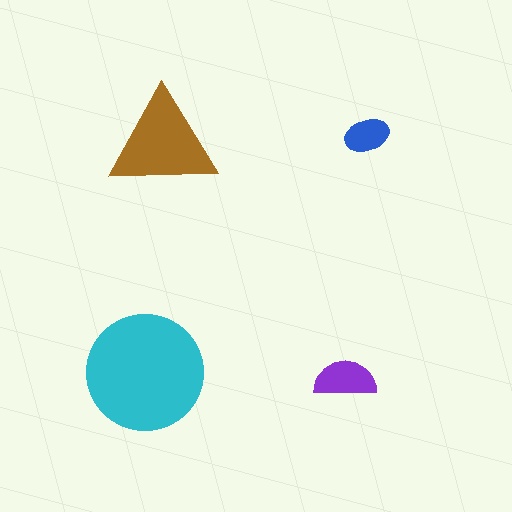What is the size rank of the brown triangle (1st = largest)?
2nd.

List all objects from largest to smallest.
The cyan circle, the brown triangle, the purple semicircle, the blue ellipse.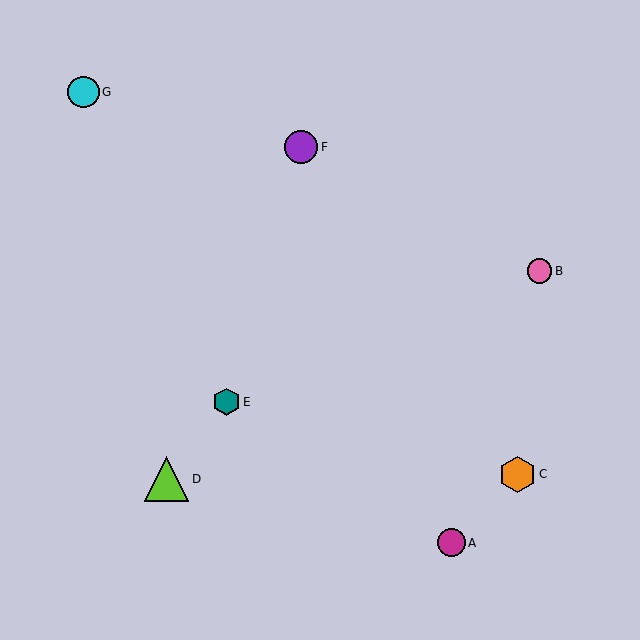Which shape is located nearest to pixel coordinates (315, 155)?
The purple circle (labeled F) at (301, 147) is nearest to that location.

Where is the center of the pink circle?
The center of the pink circle is at (539, 271).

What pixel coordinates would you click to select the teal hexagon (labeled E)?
Click at (226, 402) to select the teal hexagon E.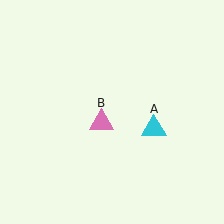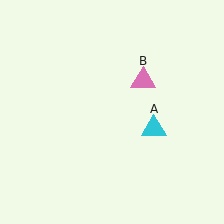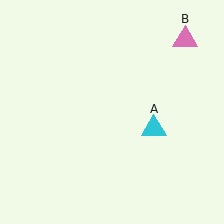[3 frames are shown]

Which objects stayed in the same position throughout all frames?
Cyan triangle (object A) remained stationary.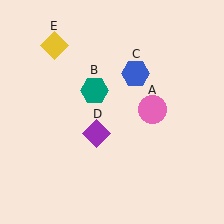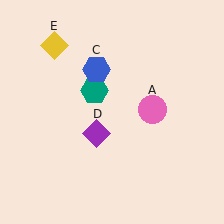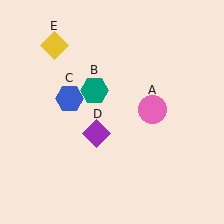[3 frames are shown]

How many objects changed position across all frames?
1 object changed position: blue hexagon (object C).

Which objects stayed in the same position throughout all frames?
Pink circle (object A) and teal hexagon (object B) and purple diamond (object D) and yellow diamond (object E) remained stationary.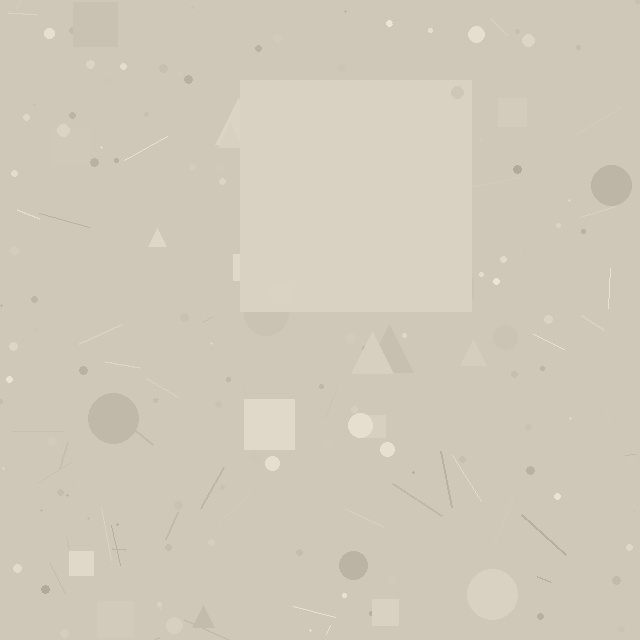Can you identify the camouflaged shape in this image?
The camouflaged shape is a square.